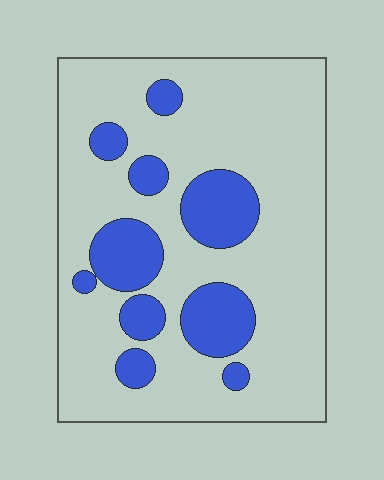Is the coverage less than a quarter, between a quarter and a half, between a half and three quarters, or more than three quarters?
Less than a quarter.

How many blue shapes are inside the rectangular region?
10.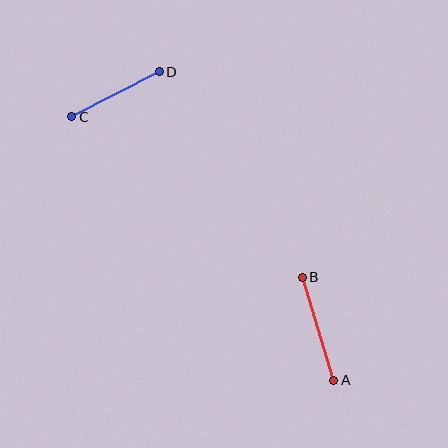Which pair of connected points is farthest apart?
Points A and B are farthest apart.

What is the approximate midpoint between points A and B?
The midpoint is at approximately (318, 329) pixels.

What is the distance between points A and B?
The distance is approximately 108 pixels.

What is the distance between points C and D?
The distance is approximately 99 pixels.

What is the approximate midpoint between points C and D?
The midpoint is at approximately (115, 94) pixels.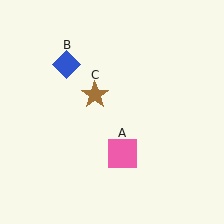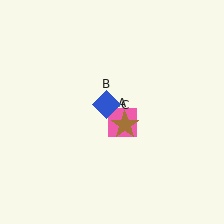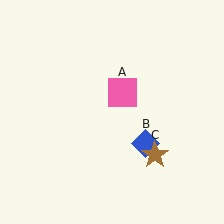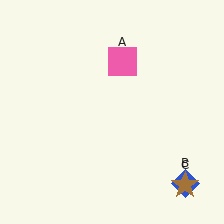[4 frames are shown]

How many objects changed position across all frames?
3 objects changed position: pink square (object A), blue diamond (object B), brown star (object C).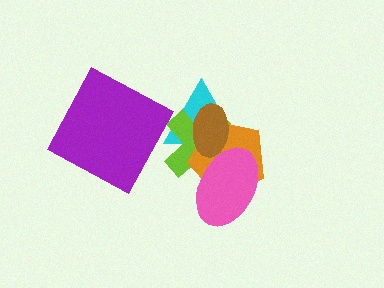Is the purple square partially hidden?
No, no other shape covers it.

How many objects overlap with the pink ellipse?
4 objects overlap with the pink ellipse.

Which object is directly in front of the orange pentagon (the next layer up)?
The pink ellipse is directly in front of the orange pentagon.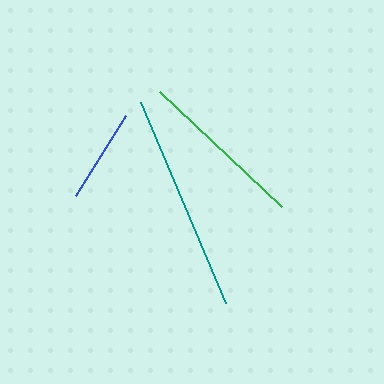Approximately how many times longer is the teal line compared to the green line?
The teal line is approximately 1.3 times the length of the green line.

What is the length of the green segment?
The green segment is approximately 168 pixels long.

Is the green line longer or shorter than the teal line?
The teal line is longer than the green line.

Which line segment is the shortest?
The blue line is the shortest at approximately 94 pixels.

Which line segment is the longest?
The teal line is the longest at approximately 218 pixels.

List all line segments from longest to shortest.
From longest to shortest: teal, green, blue.